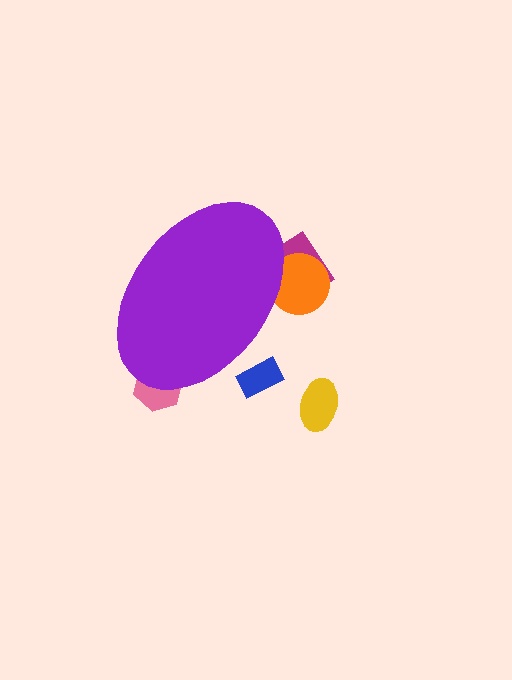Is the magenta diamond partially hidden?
Yes, the magenta diamond is partially hidden behind the purple ellipse.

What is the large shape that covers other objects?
A purple ellipse.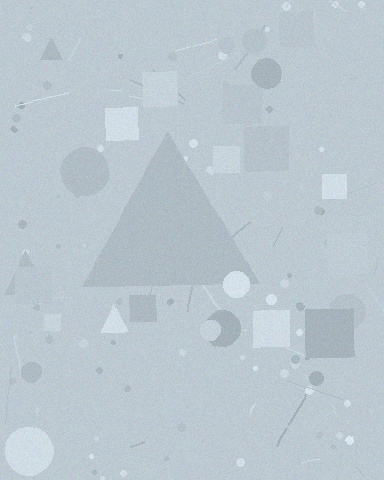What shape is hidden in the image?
A triangle is hidden in the image.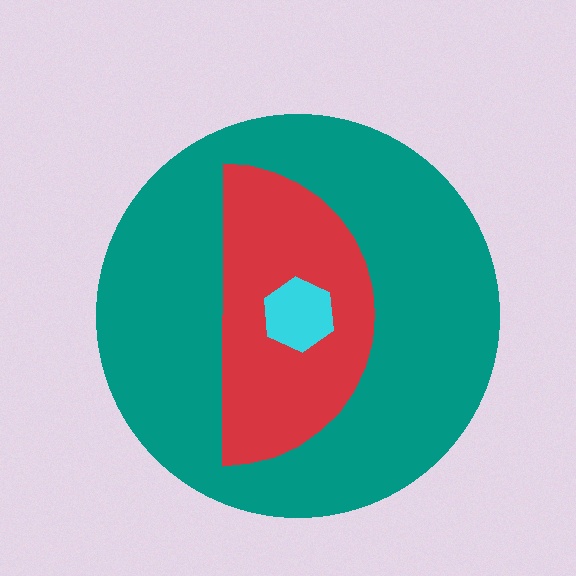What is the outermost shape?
The teal circle.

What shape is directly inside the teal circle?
The red semicircle.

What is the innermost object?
The cyan hexagon.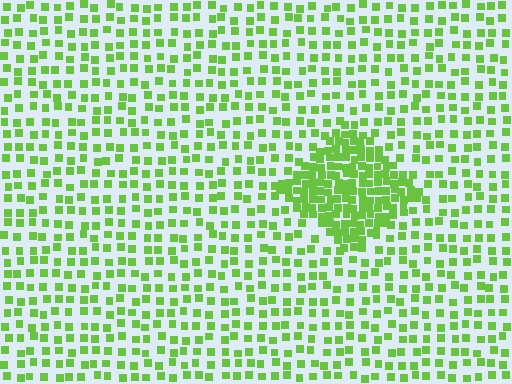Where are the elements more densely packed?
The elements are more densely packed inside the diamond boundary.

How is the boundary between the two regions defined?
The boundary is defined by a change in element density (approximately 2.5x ratio). All elements are the same color, size, and shape.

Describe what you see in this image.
The image contains small lime elements arranged at two different densities. A diamond-shaped region is visible where the elements are more densely packed than the surrounding area.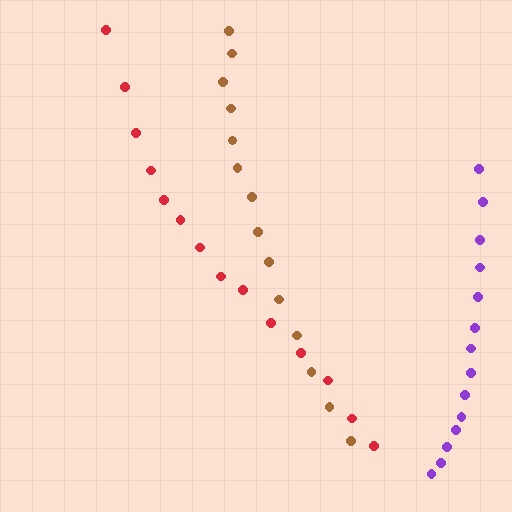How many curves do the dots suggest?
There are 3 distinct paths.